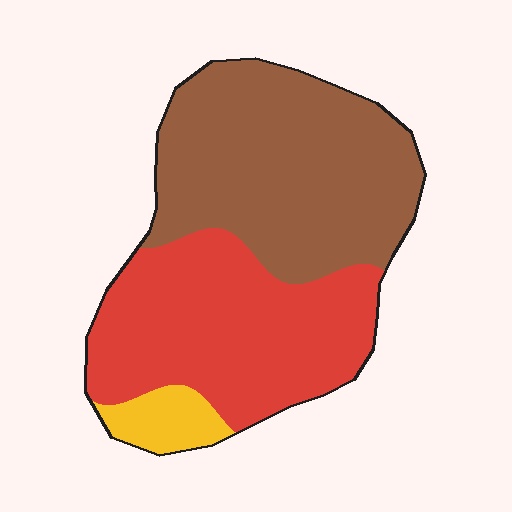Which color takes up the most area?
Brown, at roughly 50%.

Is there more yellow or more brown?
Brown.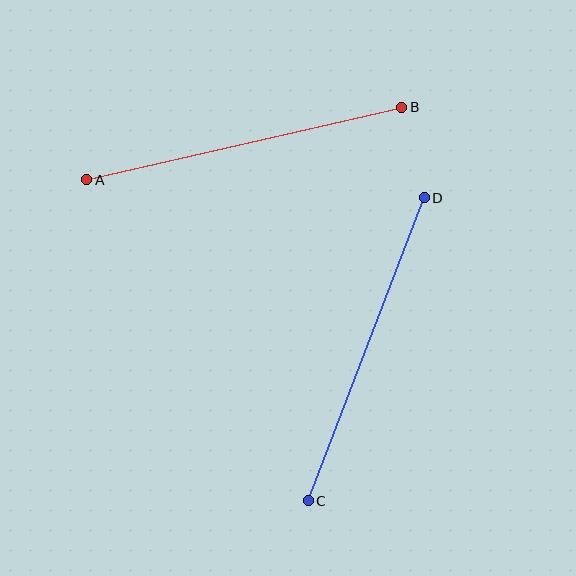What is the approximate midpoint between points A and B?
The midpoint is at approximately (244, 144) pixels.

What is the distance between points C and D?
The distance is approximately 325 pixels.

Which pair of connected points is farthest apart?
Points C and D are farthest apart.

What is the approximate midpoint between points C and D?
The midpoint is at approximately (366, 349) pixels.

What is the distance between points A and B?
The distance is approximately 324 pixels.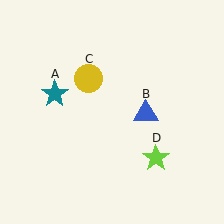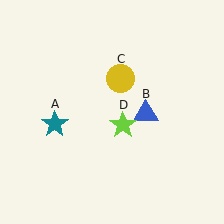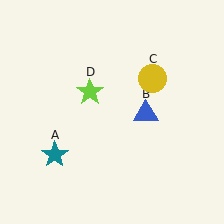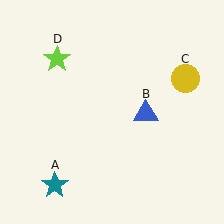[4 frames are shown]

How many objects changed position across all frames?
3 objects changed position: teal star (object A), yellow circle (object C), lime star (object D).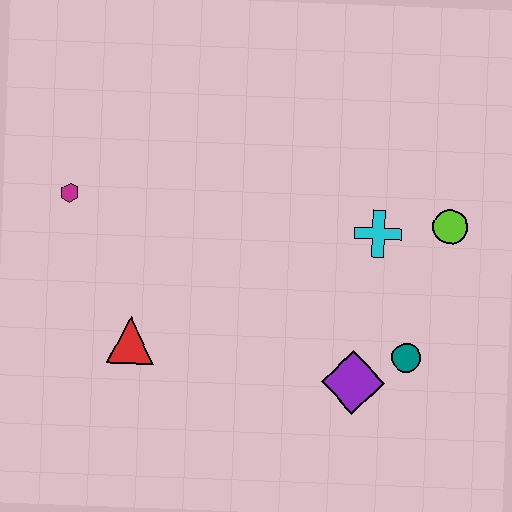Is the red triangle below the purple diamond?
No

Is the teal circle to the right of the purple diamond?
Yes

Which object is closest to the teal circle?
The purple diamond is closest to the teal circle.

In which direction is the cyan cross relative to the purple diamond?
The cyan cross is above the purple diamond.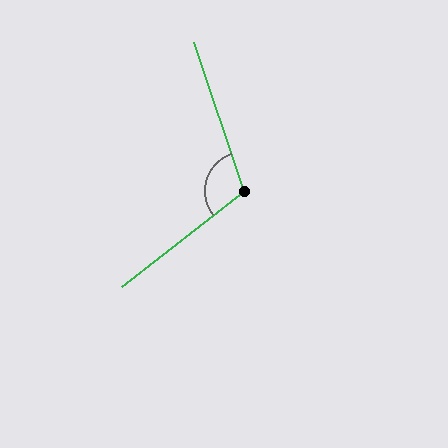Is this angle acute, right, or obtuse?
It is obtuse.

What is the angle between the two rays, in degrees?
Approximately 110 degrees.